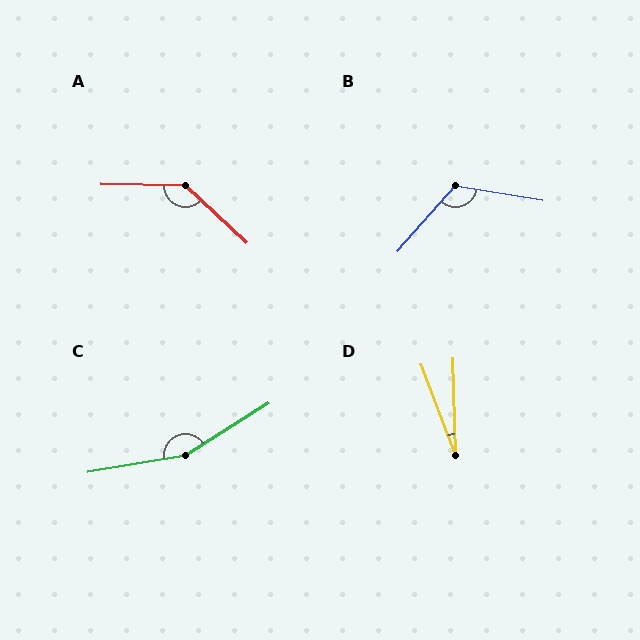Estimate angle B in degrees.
Approximately 122 degrees.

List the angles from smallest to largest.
D (19°), B (122°), A (138°), C (158°).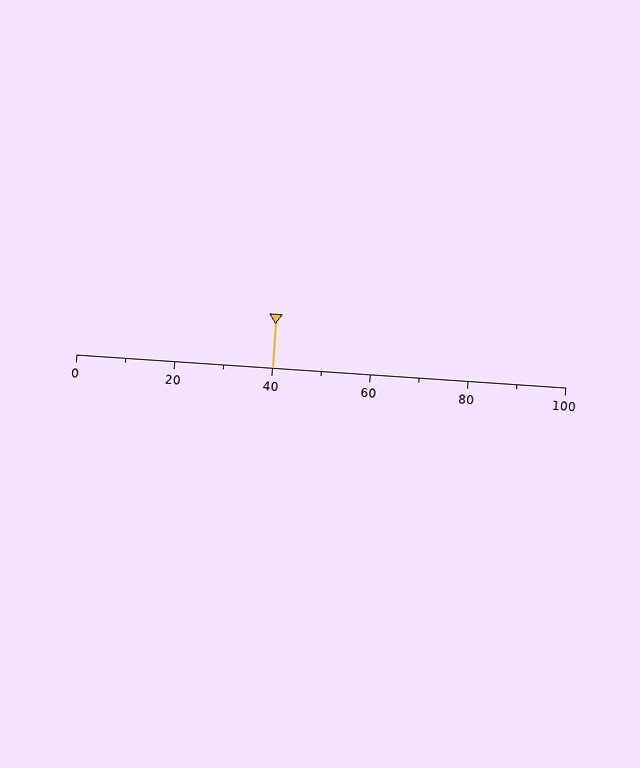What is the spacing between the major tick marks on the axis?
The major ticks are spaced 20 apart.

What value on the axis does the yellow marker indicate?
The marker indicates approximately 40.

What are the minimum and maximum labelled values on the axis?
The axis runs from 0 to 100.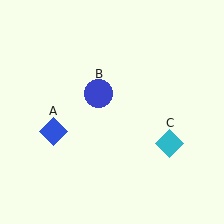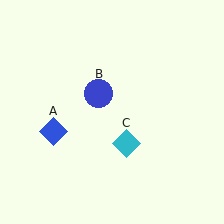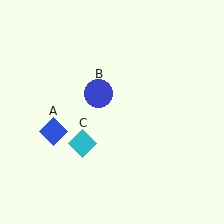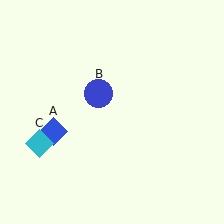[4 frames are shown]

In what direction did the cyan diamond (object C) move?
The cyan diamond (object C) moved left.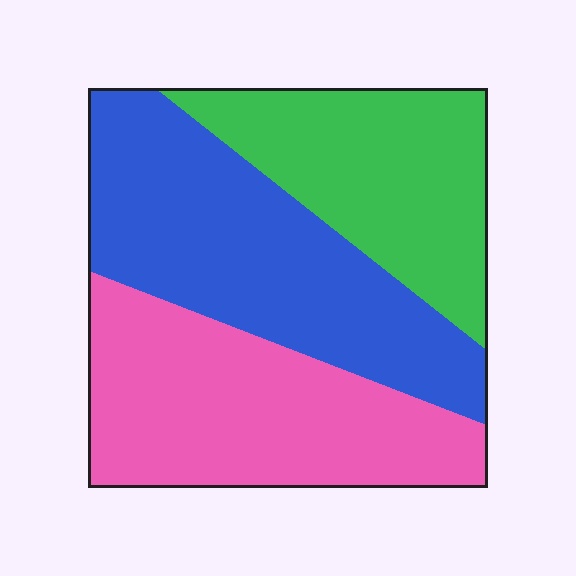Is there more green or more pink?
Pink.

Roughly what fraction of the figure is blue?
Blue covers 38% of the figure.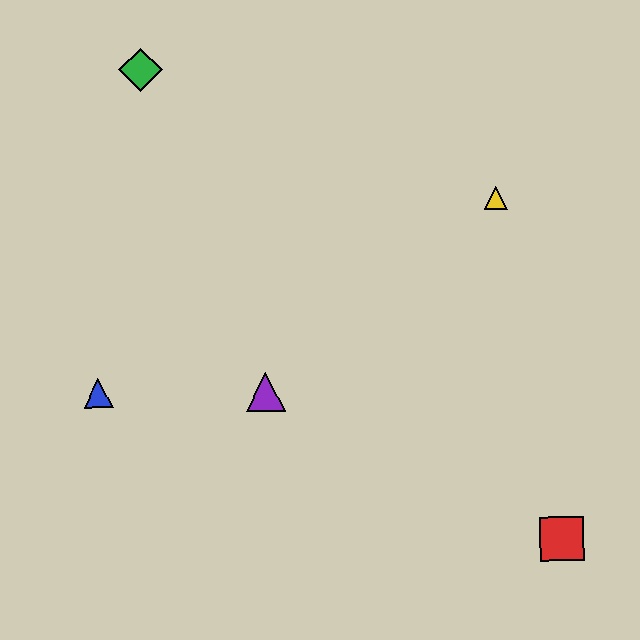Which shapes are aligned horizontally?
The blue triangle, the purple triangle are aligned horizontally.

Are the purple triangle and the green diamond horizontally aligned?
No, the purple triangle is at y≈392 and the green diamond is at y≈70.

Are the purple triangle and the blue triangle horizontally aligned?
Yes, both are at y≈392.